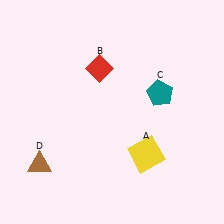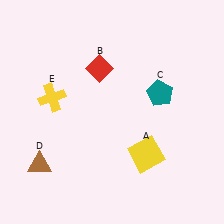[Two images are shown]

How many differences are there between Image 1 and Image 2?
There is 1 difference between the two images.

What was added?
A yellow cross (E) was added in Image 2.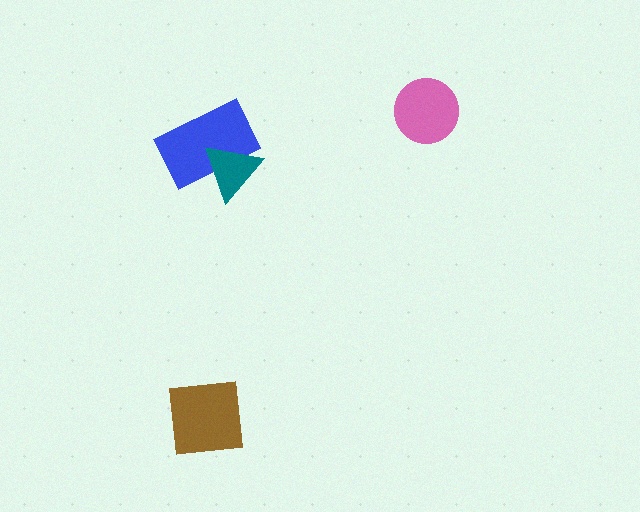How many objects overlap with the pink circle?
0 objects overlap with the pink circle.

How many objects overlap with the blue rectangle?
1 object overlaps with the blue rectangle.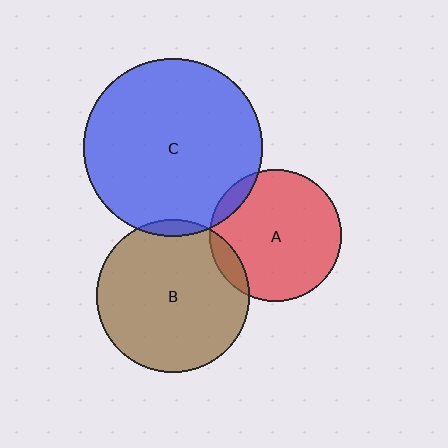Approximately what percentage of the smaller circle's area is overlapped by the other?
Approximately 10%.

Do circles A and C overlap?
Yes.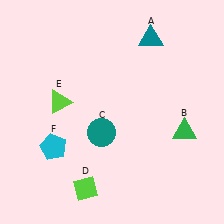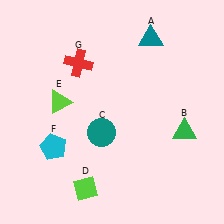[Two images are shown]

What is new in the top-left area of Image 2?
A red cross (G) was added in the top-left area of Image 2.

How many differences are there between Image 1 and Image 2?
There is 1 difference between the two images.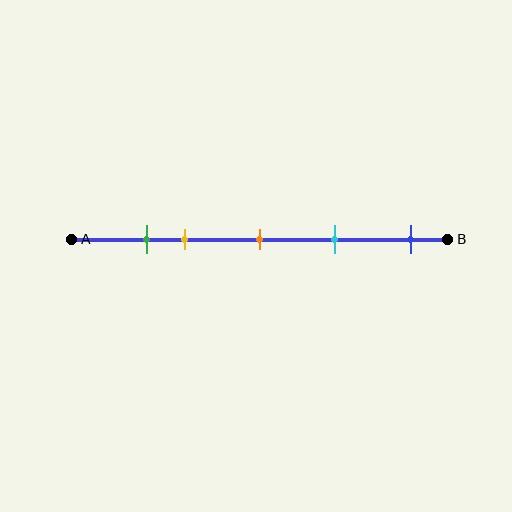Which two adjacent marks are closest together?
The green and yellow marks are the closest adjacent pair.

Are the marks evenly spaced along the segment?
No, the marks are not evenly spaced.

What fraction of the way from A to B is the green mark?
The green mark is approximately 20% (0.2) of the way from A to B.